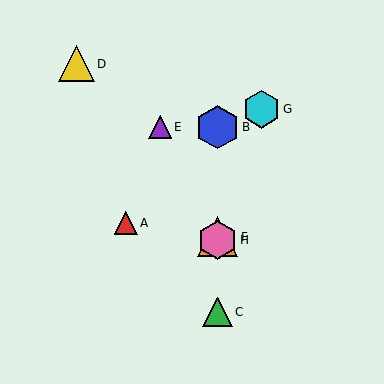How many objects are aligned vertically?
4 objects (B, C, F, H) are aligned vertically.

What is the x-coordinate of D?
Object D is at x≈76.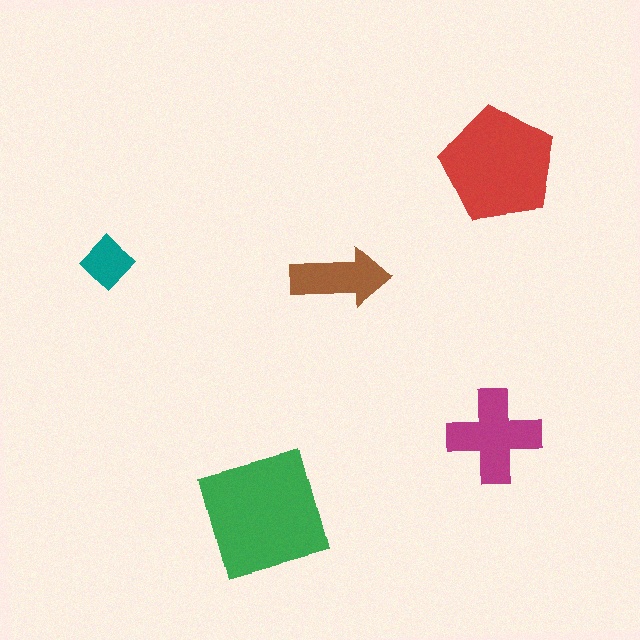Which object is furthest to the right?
The red pentagon is rightmost.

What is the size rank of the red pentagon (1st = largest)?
2nd.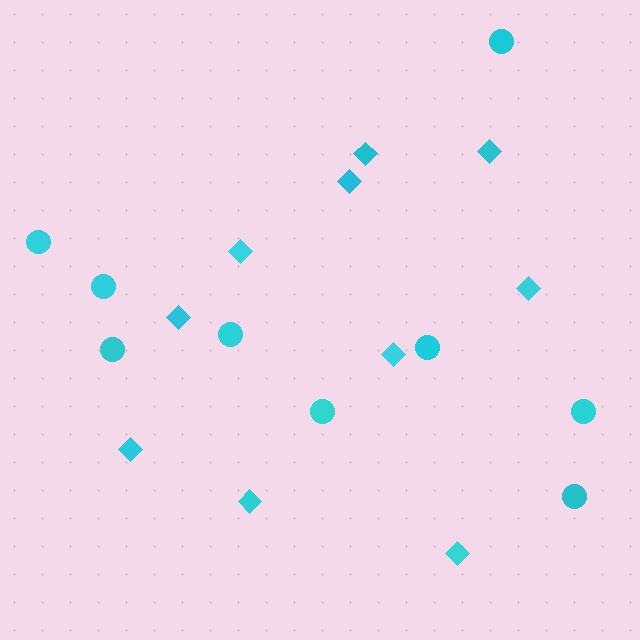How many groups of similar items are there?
There are 2 groups: one group of diamonds (10) and one group of circles (9).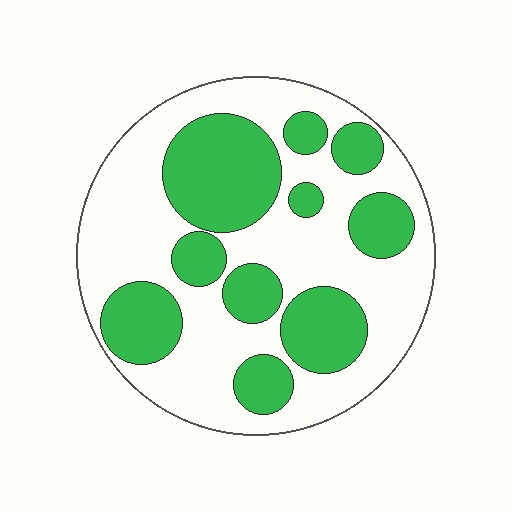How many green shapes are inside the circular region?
10.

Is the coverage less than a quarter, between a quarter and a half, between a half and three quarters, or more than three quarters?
Between a quarter and a half.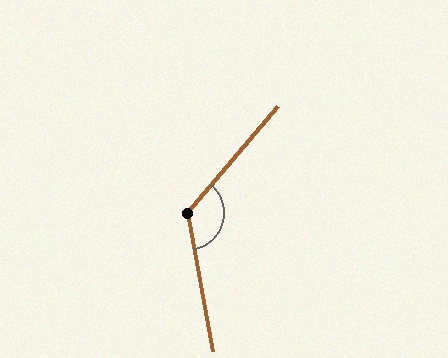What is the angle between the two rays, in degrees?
Approximately 129 degrees.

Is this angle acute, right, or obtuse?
It is obtuse.